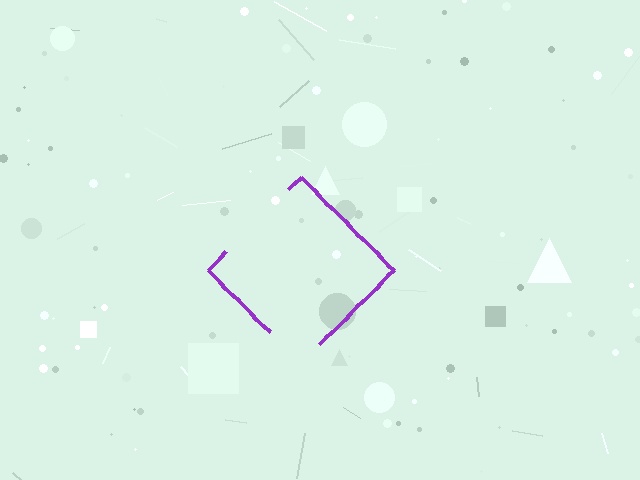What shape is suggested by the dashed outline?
The dashed outline suggests a diamond.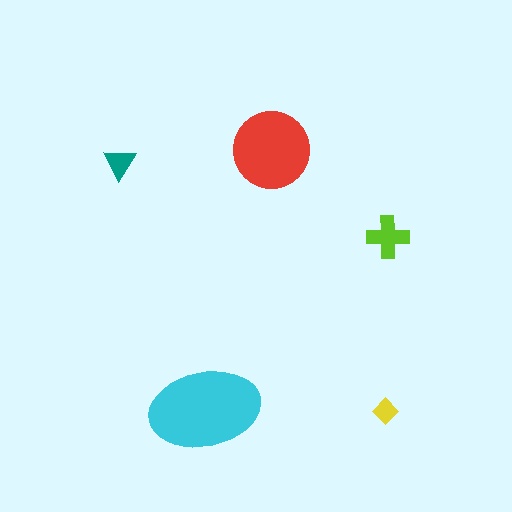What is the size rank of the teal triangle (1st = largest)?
4th.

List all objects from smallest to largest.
The yellow diamond, the teal triangle, the lime cross, the red circle, the cyan ellipse.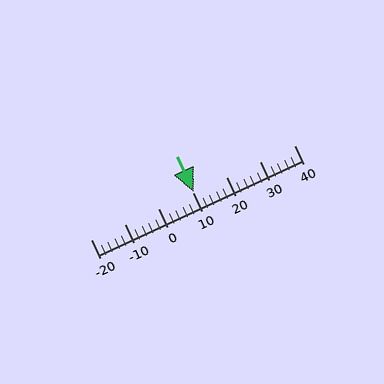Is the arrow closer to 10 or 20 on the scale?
The arrow is closer to 10.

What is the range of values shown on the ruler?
The ruler shows values from -20 to 40.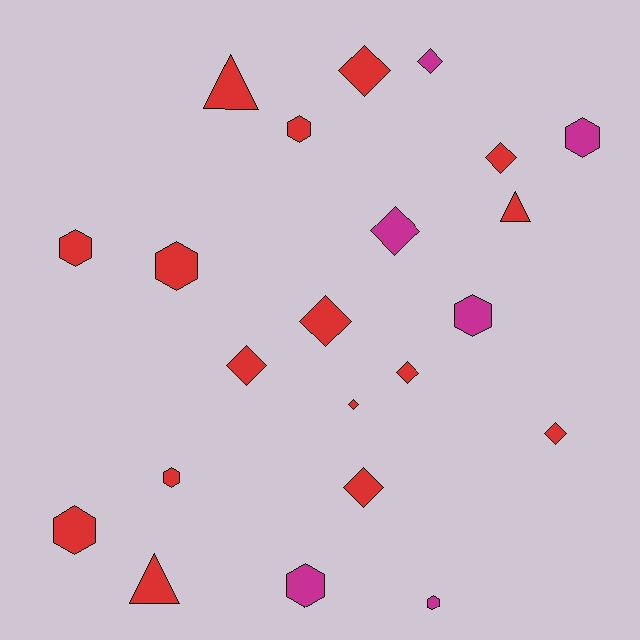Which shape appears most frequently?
Diamond, with 10 objects.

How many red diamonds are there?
There are 8 red diamonds.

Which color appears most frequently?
Red, with 16 objects.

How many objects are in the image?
There are 22 objects.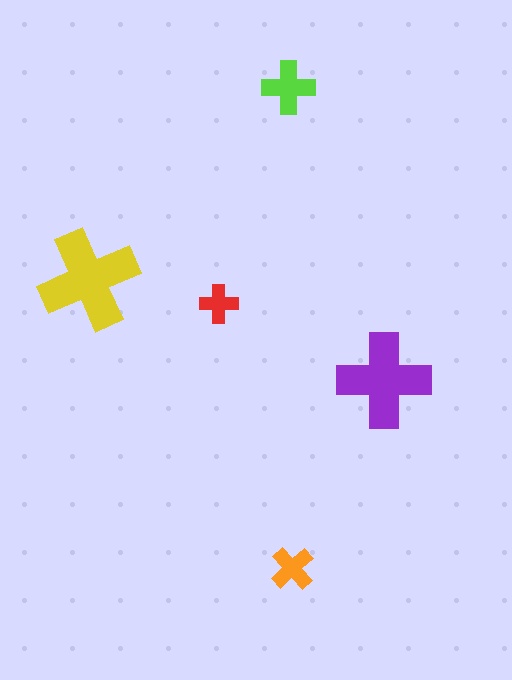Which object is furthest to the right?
The purple cross is rightmost.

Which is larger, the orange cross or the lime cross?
The lime one.